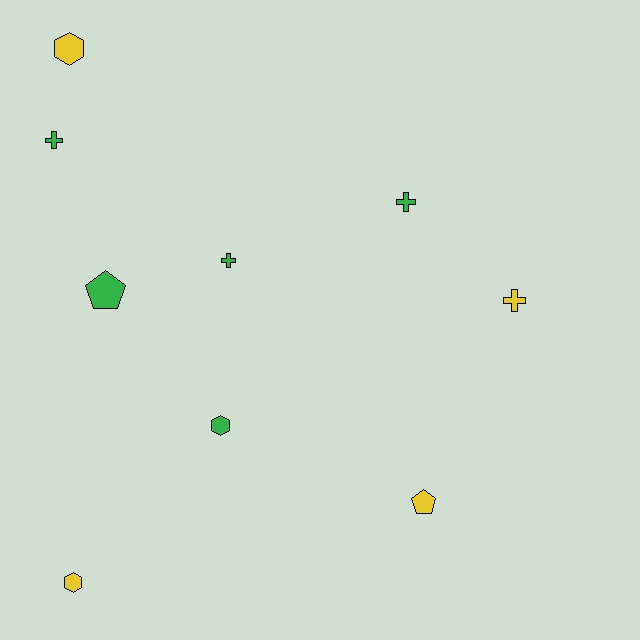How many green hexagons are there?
There is 1 green hexagon.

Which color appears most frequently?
Green, with 5 objects.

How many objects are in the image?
There are 9 objects.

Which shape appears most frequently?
Cross, with 4 objects.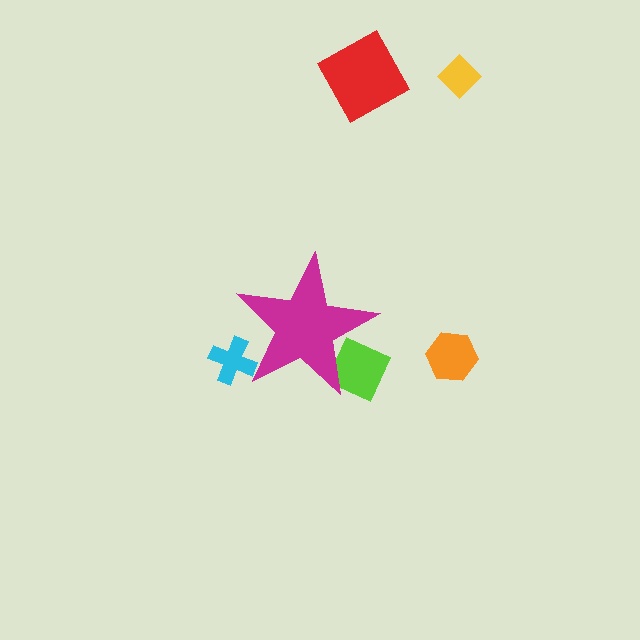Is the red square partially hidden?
No, the red square is fully visible.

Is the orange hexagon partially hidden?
No, the orange hexagon is fully visible.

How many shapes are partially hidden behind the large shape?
2 shapes are partially hidden.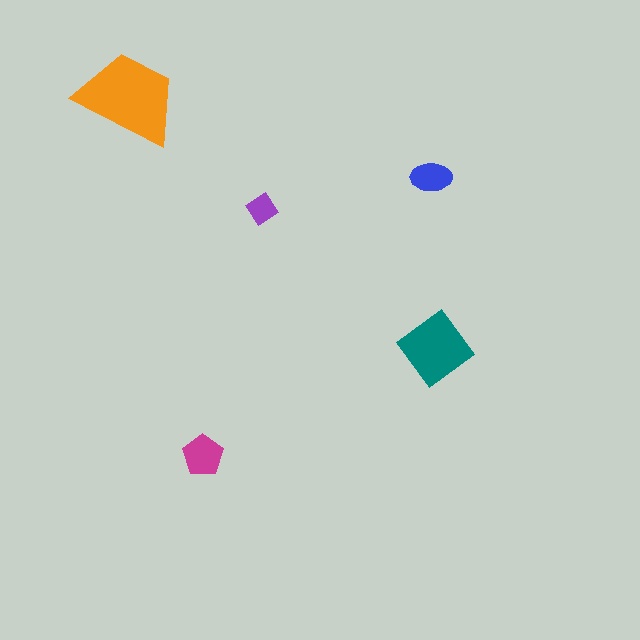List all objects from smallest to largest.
The purple diamond, the blue ellipse, the magenta pentagon, the teal diamond, the orange trapezoid.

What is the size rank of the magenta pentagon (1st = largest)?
3rd.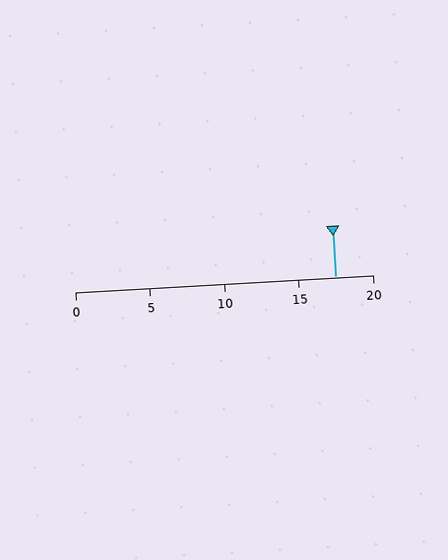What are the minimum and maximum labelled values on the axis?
The axis runs from 0 to 20.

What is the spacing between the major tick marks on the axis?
The major ticks are spaced 5 apart.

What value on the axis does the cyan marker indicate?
The marker indicates approximately 17.5.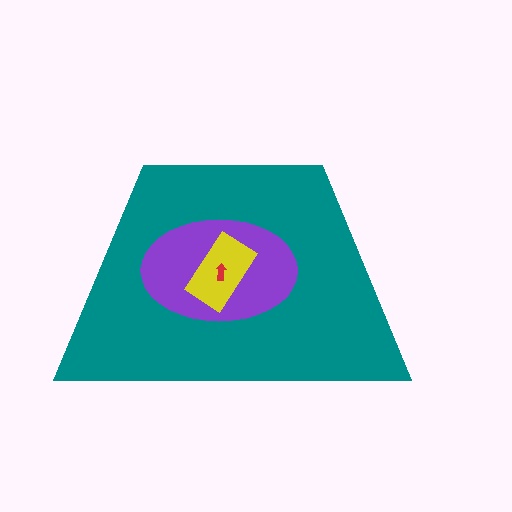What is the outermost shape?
The teal trapezoid.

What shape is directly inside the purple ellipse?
The yellow rectangle.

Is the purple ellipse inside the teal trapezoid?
Yes.